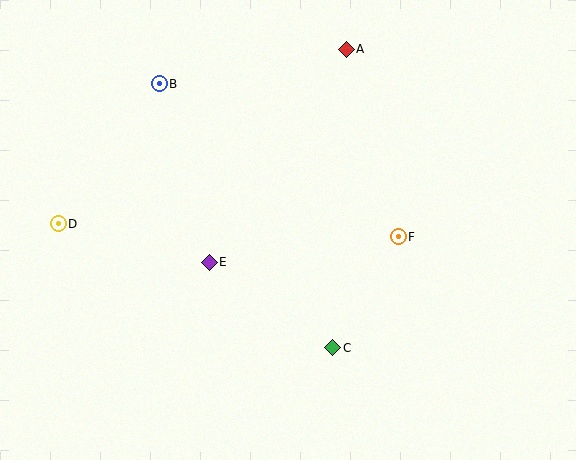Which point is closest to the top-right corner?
Point A is closest to the top-right corner.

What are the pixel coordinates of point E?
Point E is at (209, 262).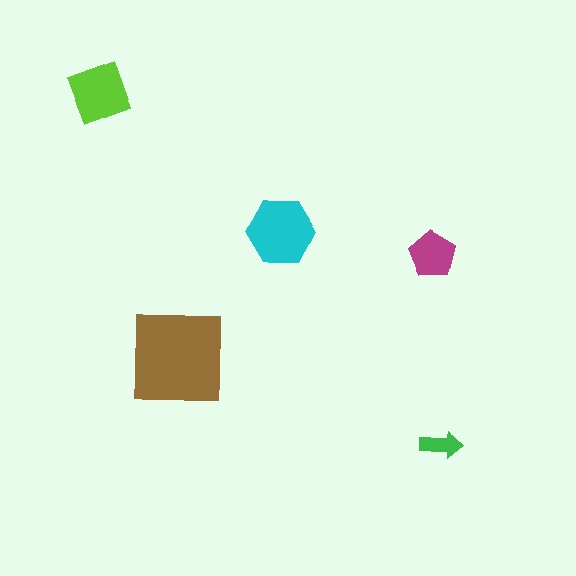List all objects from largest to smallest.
The brown square, the cyan hexagon, the lime diamond, the magenta pentagon, the green arrow.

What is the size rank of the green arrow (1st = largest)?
5th.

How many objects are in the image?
There are 5 objects in the image.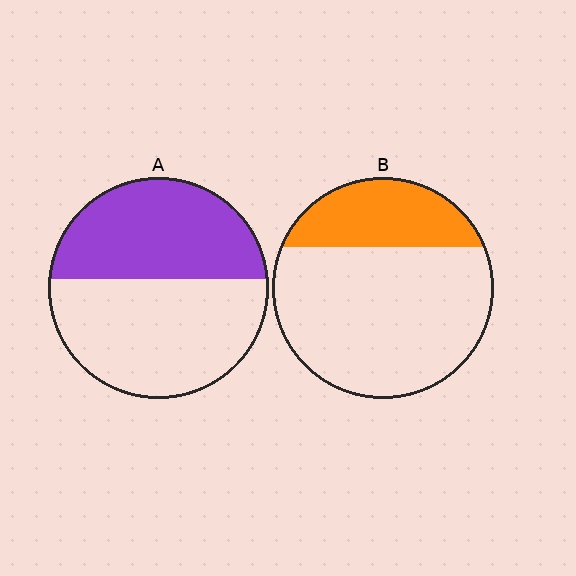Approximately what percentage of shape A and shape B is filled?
A is approximately 45% and B is approximately 25%.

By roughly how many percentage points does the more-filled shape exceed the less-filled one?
By roughly 20 percentage points (A over B).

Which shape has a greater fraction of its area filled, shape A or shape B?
Shape A.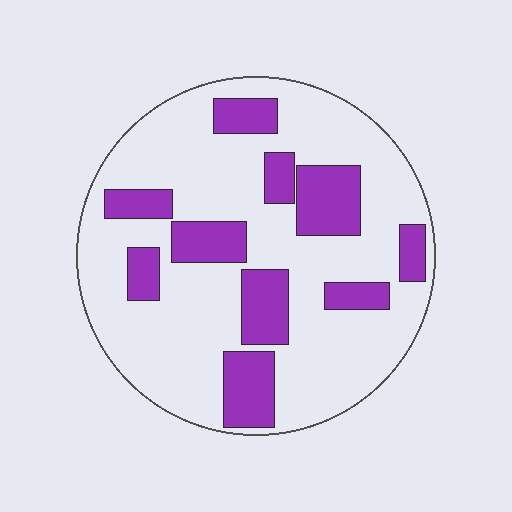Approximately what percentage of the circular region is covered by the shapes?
Approximately 25%.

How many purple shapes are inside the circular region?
10.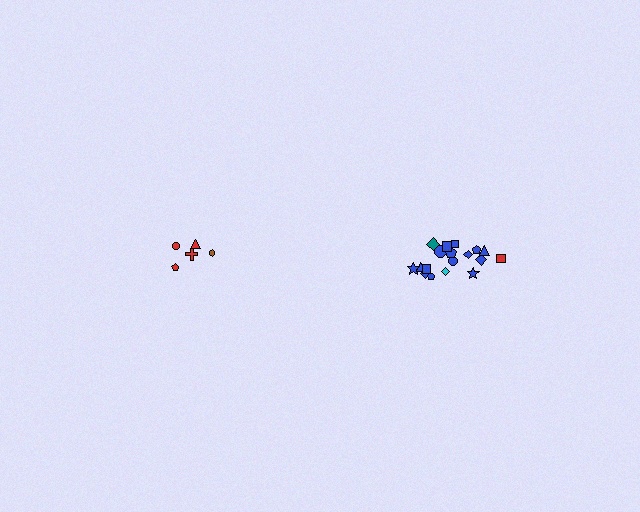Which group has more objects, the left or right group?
The right group.